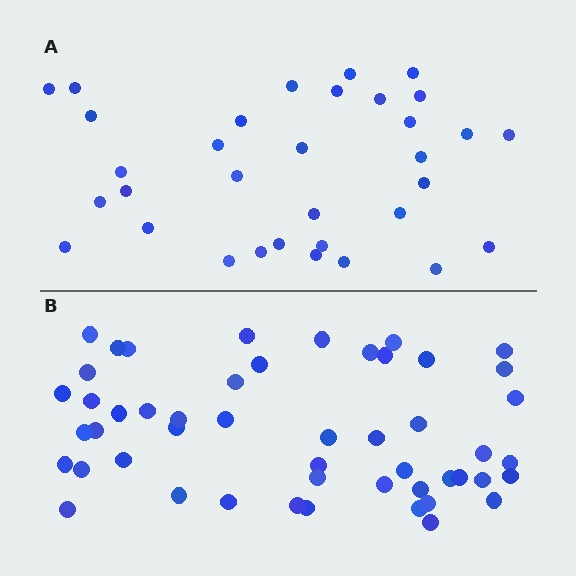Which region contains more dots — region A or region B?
Region B (the bottom region) has more dots.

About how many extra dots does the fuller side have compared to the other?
Region B has approximately 15 more dots than region A.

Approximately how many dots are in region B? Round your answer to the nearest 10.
About 50 dots.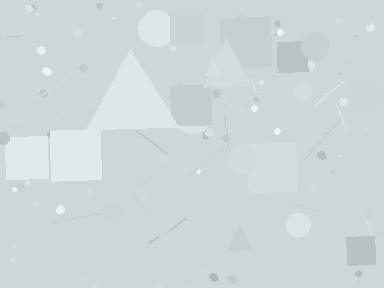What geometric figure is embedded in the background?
A triangle is embedded in the background.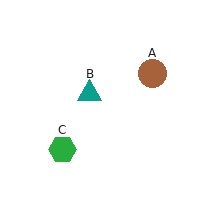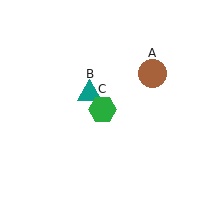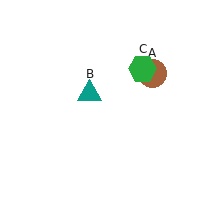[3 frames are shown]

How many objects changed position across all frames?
1 object changed position: green hexagon (object C).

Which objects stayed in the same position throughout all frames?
Brown circle (object A) and teal triangle (object B) remained stationary.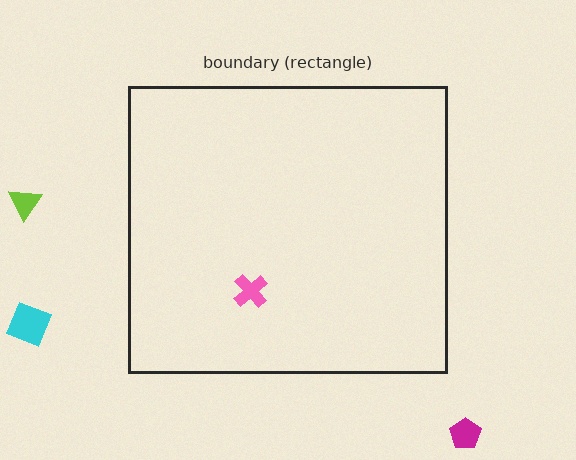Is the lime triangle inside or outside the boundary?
Outside.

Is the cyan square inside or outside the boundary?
Outside.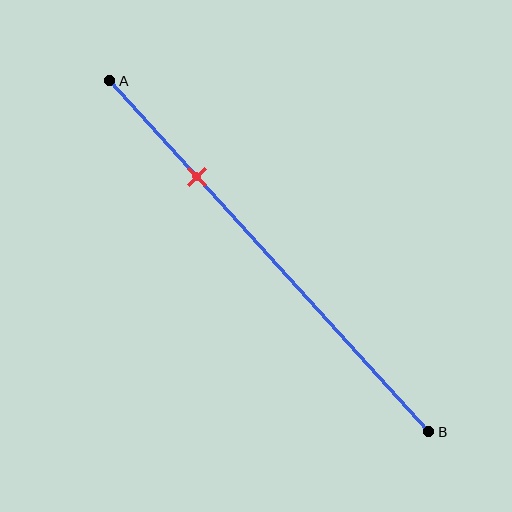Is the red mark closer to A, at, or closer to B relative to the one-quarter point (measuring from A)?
The red mark is approximately at the one-quarter point of segment AB.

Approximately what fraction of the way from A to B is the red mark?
The red mark is approximately 25% of the way from A to B.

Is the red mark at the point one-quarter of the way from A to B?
Yes, the mark is approximately at the one-quarter point.